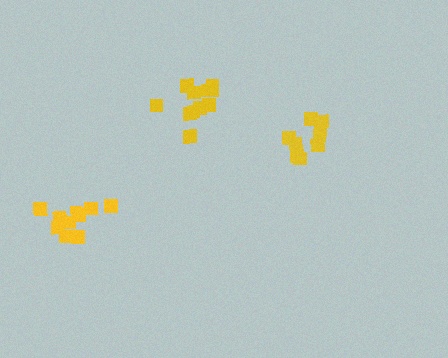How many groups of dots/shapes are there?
There are 3 groups.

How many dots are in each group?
Group 1: 9 dots, Group 2: 11 dots, Group 3: 11 dots (31 total).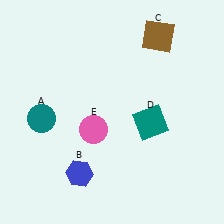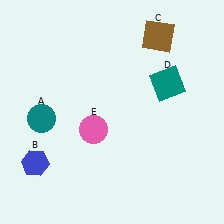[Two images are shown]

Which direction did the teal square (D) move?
The teal square (D) moved up.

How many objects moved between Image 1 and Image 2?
2 objects moved between the two images.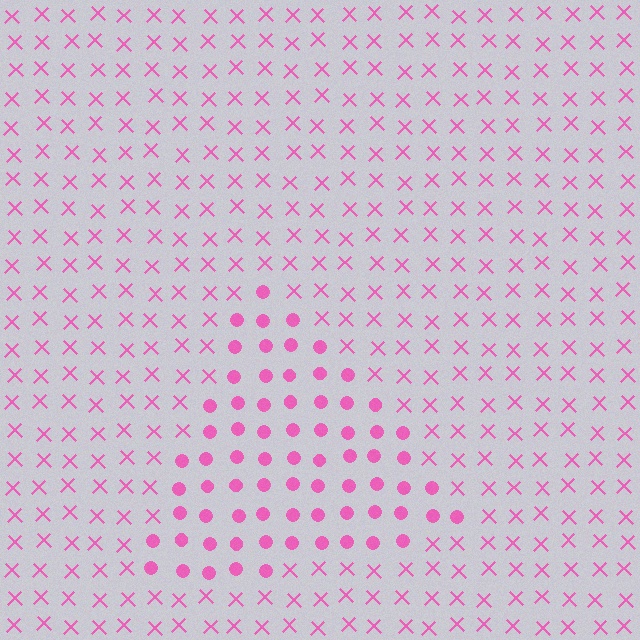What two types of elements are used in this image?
The image uses circles inside the triangle region and X marks outside it.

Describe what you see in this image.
The image is filled with small pink elements arranged in a uniform grid. A triangle-shaped region contains circles, while the surrounding area contains X marks. The boundary is defined purely by the change in element shape.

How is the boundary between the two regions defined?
The boundary is defined by a change in element shape: circles inside vs. X marks outside. All elements share the same color and spacing.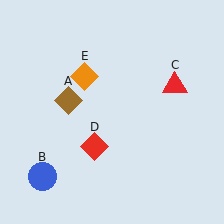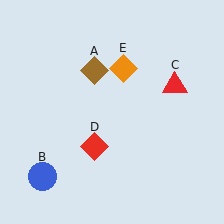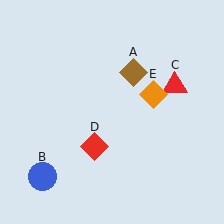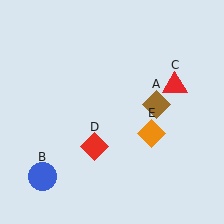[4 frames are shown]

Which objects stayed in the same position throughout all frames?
Blue circle (object B) and red triangle (object C) and red diamond (object D) remained stationary.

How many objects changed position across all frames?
2 objects changed position: brown diamond (object A), orange diamond (object E).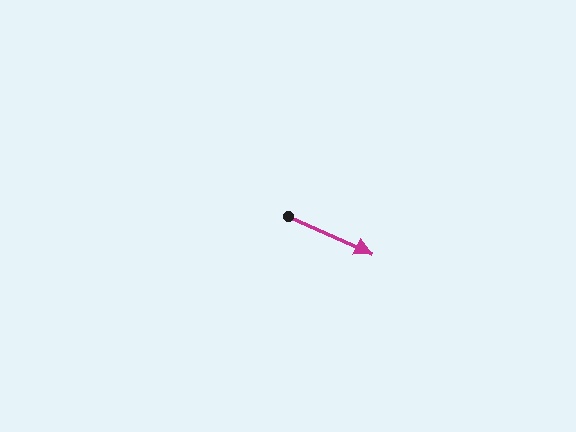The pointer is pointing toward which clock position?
Roughly 4 o'clock.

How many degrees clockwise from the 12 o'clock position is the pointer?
Approximately 114 degrees.